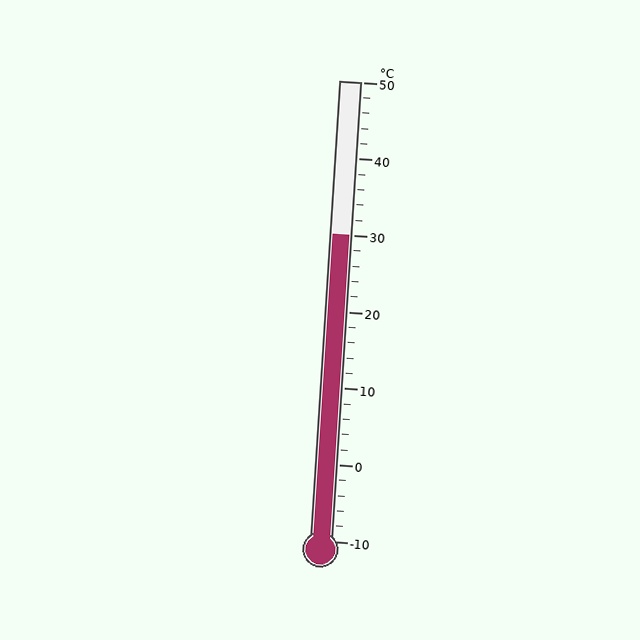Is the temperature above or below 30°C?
The temperature is at 30°C.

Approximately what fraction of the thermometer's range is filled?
The thermometer is filled to approximately 65% of its range.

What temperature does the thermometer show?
The thermometer shows approximately 30°C.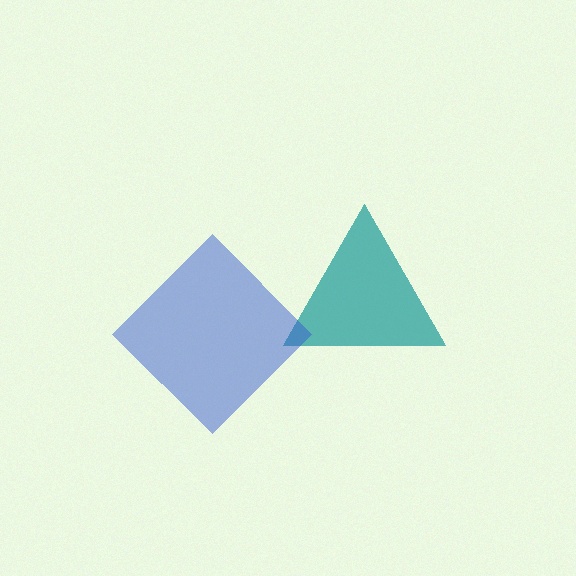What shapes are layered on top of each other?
The layered shapes are: a teal triangle, a blue diamond.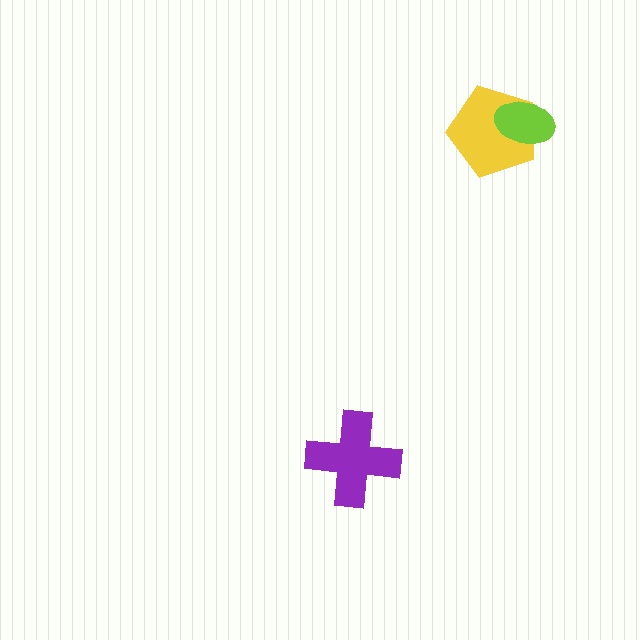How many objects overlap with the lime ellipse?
1 object overlaps with the lime ellipse.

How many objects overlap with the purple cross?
0 objects overlap with the purple cross.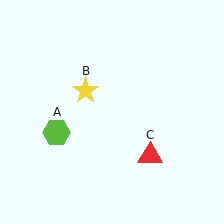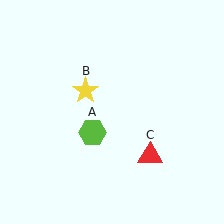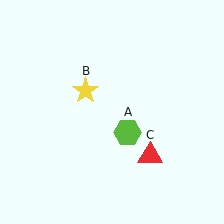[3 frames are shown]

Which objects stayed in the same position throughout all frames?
Yellow star (object B) and red triangle (object C) remained stationary.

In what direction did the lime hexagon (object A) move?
The lime hexagon (object A) moved right.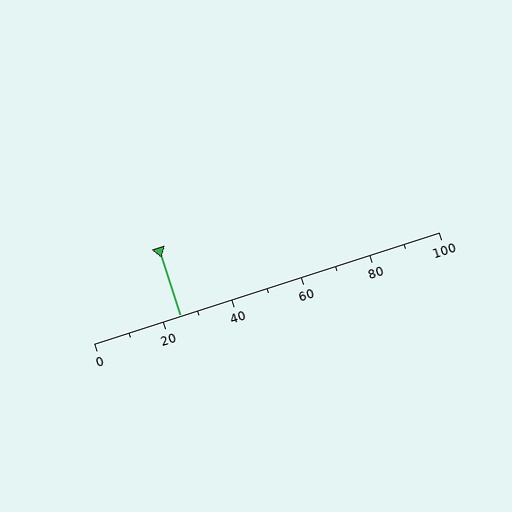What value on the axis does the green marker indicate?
The marker indicates approximately 25.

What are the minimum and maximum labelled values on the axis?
The axis runs from 0 to 100.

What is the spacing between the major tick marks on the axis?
The major ticks are spaced 20 apart.